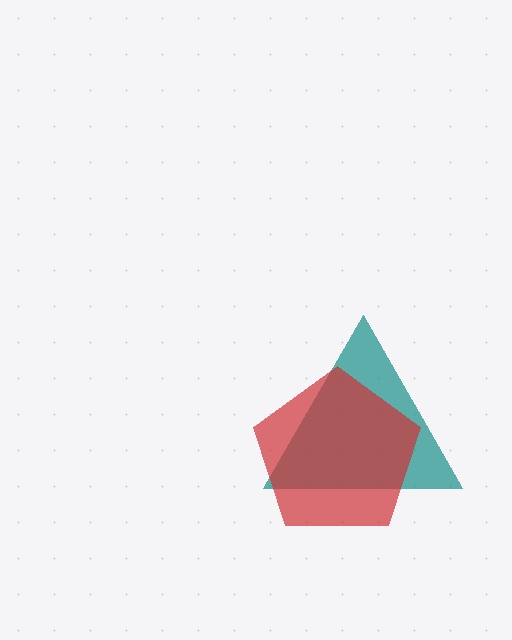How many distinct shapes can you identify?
There are 2 distinct shapes: a teal triangle, a red pentagon.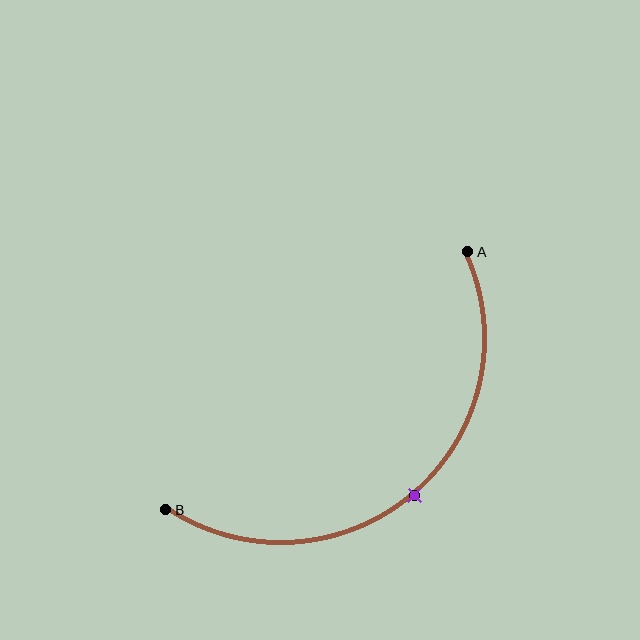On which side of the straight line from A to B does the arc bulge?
The arc bulges below and to the right of the straight line connecting A and B.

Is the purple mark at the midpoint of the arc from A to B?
Yes. The purple mark lies on the arc at equal arc-length from both A and B — it is the arc midpoint.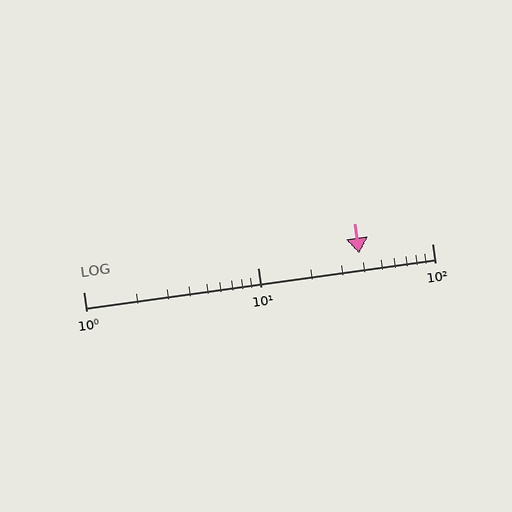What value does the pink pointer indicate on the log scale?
The pointer indicates approximately 38.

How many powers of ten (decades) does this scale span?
The scale spans 2 decades, from 1 to 100.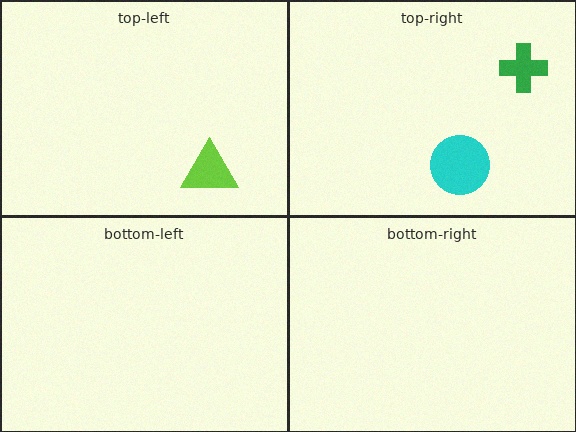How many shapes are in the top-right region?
2.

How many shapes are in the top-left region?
1.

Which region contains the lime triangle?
The top-left region.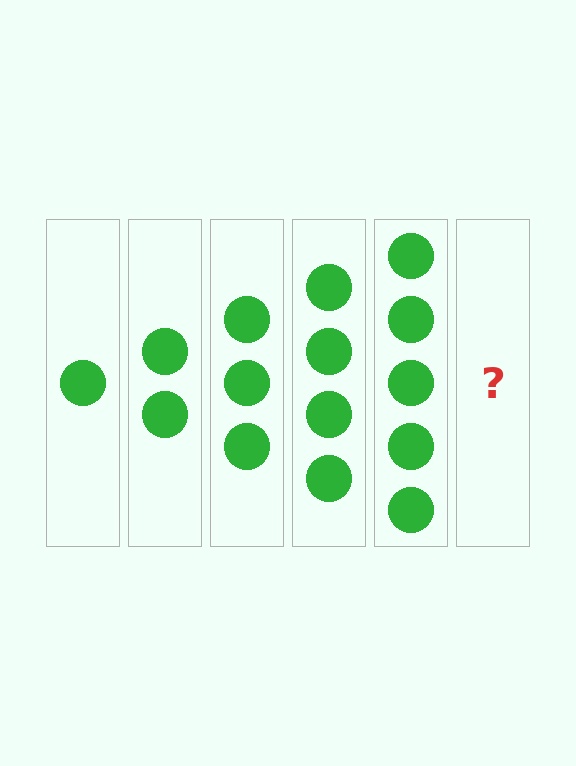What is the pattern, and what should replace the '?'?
The pattern is that each step adds one more circle. The '?' should be 6 circles.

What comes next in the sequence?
The next element should be 6 circles.